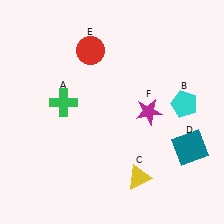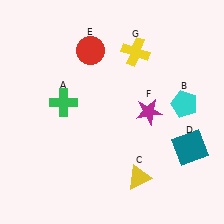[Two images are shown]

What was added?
A yellow cross (G) was added in Image 2.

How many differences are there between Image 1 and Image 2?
There is 1 difference between the two images.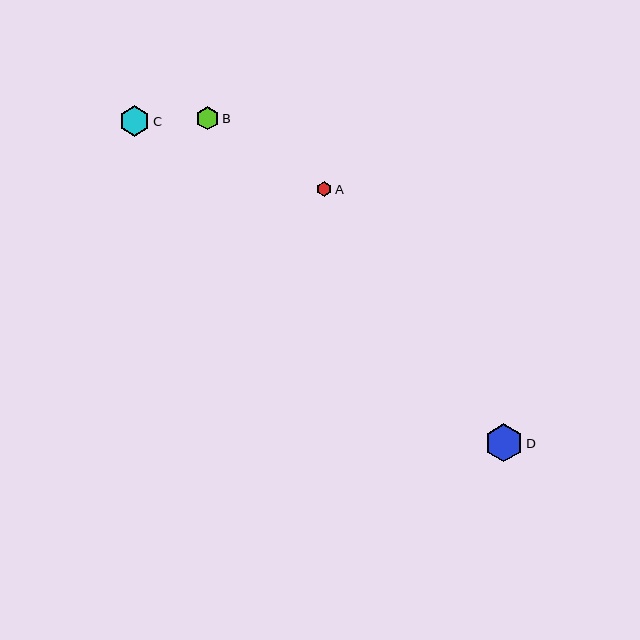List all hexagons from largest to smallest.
From largest to smallest: D, C, B, A.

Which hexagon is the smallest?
Hexagon A is the smallest with a size of approximately 15 pixels.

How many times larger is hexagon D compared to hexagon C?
Hexagon D is approximately 1.3 times the size of hexagon C.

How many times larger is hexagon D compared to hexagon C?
Hexagon D is approximately 1.3 times the size of hexagon C.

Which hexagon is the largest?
Hexagon D is the largest with a size of approximately 38 pixels.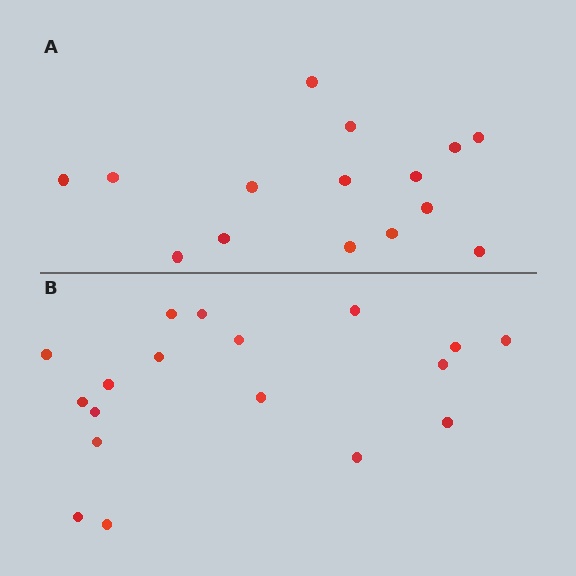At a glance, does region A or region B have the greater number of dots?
Region B (the bottom region) has more dots.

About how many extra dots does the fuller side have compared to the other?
Region B has just a few more — roughly 2 or 3 more dots than region A.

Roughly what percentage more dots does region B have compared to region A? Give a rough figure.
About 20% more.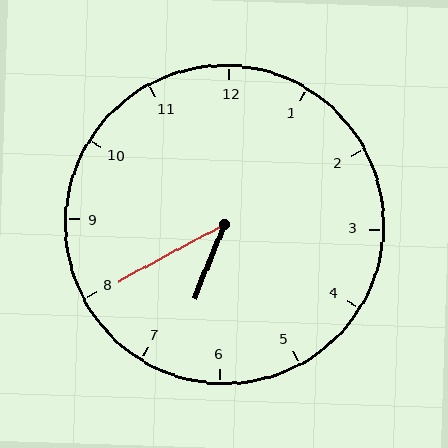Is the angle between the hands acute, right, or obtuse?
It is acute.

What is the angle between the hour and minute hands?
Approximately 40 degrees.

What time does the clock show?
6:40.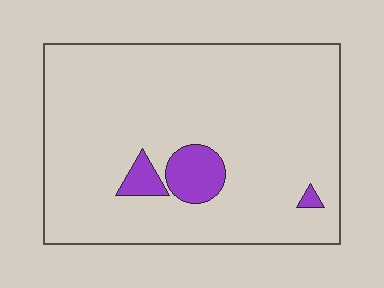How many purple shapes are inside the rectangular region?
3.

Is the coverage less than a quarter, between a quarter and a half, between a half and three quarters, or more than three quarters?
Less than a quarter.